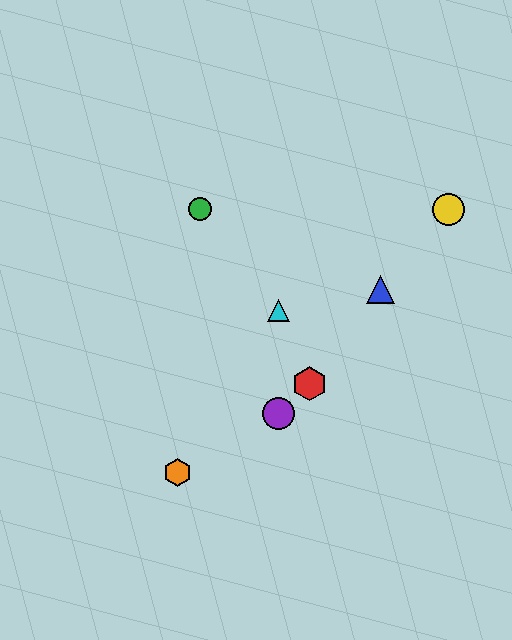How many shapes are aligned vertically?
2 shapes (the purple circle, the cyan triangle) are aligned vertically.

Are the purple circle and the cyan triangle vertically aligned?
Yes, both are at x≈279.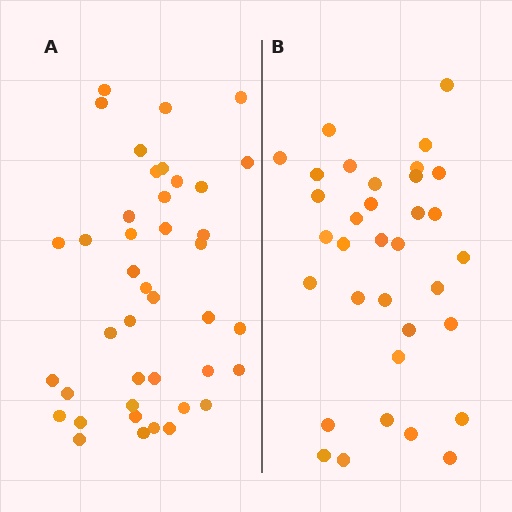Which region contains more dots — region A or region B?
Region A (the left region) has more dots.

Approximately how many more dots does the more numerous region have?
Region A has roughly 8 or so more dots than region B.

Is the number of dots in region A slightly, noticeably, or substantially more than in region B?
Region A has only slightly more — the two regions are fairly close. The ratio is roughly 1.2 to 1.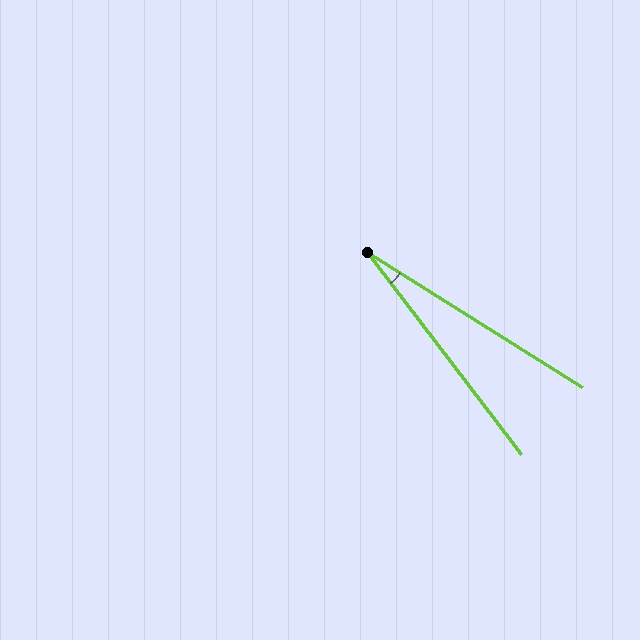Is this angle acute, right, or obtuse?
It is acute.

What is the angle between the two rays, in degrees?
Approximately 21 degrees.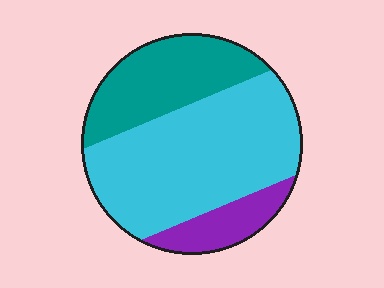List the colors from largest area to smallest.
From largest to smallest: cyan, teal, purple.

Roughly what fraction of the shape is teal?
Teal covers roughly 30% of the shape.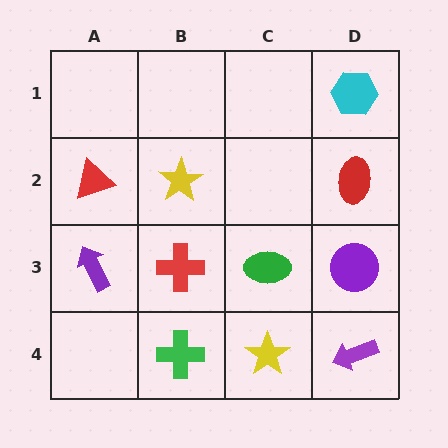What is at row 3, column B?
A red cross.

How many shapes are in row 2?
3 shapes.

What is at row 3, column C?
A green ellipse.